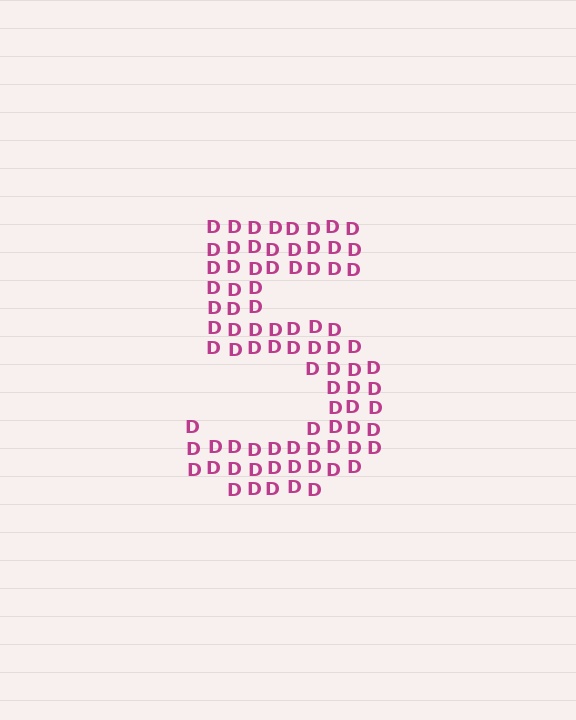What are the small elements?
The small elements are letter D's.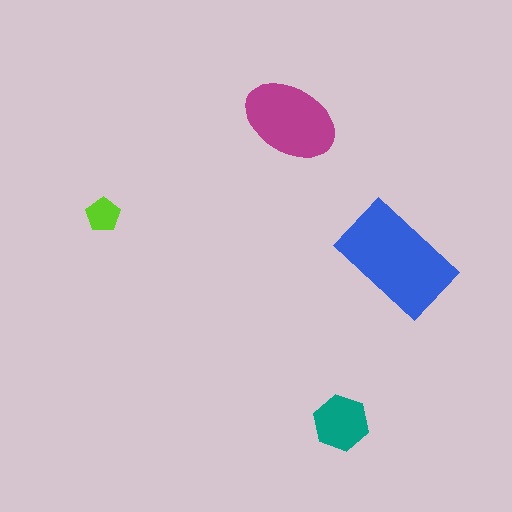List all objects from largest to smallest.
The blue rectangle, the magenta ellipse, the teal hexagon, the lime pentagon.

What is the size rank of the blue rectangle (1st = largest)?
1st.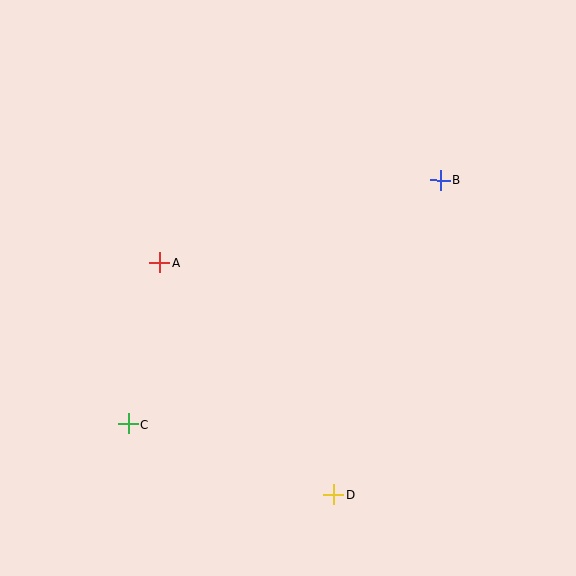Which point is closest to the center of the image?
Point A at (160, 262) is closest to the center.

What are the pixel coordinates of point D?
Point D is at (334, 495).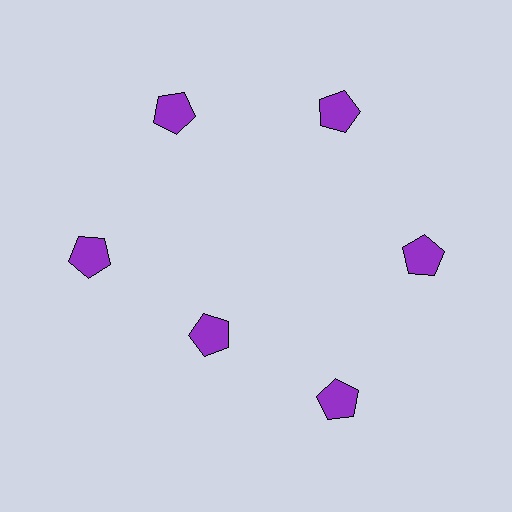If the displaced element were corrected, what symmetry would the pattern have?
It would have 6-fold rotational symmetry — the pattern would map onto itself every 60 degrees.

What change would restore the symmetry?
The symmetry would be restored by moving it outward, back onto the ring so that all 6 pentagons sit at equal angles and equal distance from the center.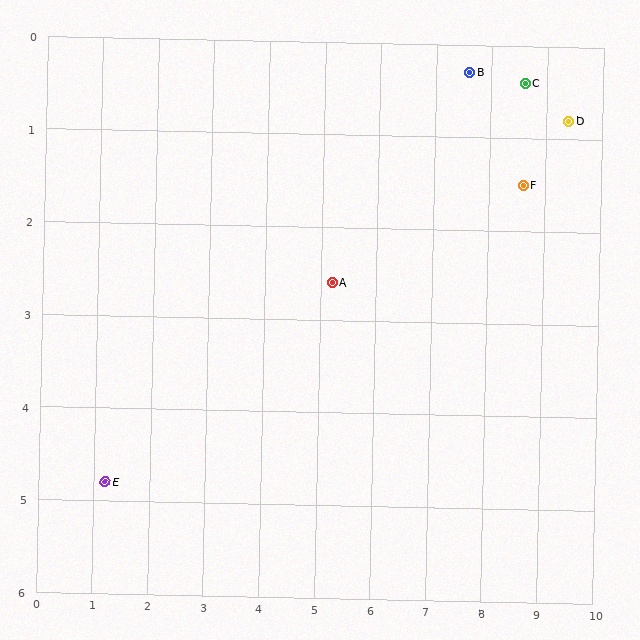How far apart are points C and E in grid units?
Points C and E are about 8.6 grid units apart.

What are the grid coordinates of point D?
Point D is at approximately (9.4, 0.8).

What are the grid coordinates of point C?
Point C is at approximately (8.6, 0.4).